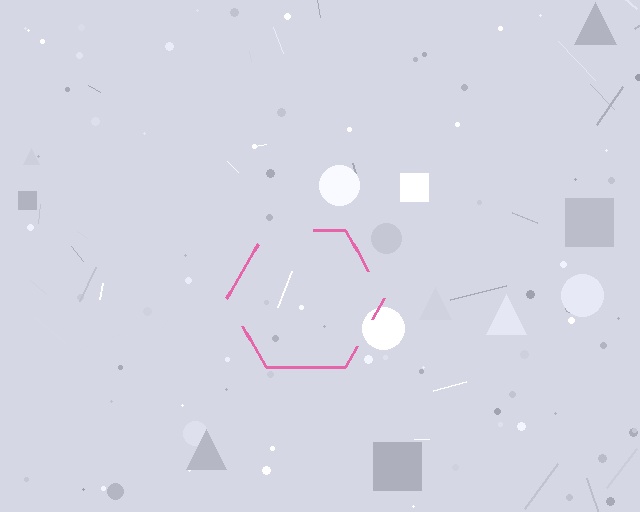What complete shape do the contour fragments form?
The contour fragments form a hexagon.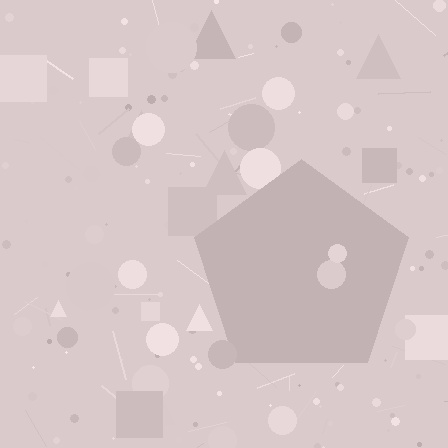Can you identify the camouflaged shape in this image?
The camouflaged shape is a pentagon.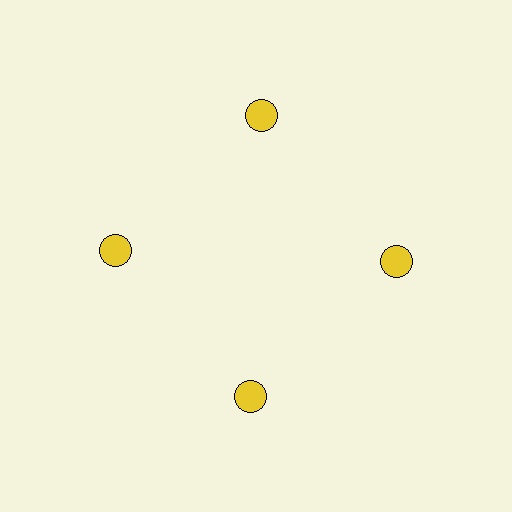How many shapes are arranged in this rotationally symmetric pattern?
There are 4 shapes, arranged in 4 groups of 1.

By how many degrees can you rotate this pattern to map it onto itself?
The pattern maps onto itself every 90 degrees of rotation.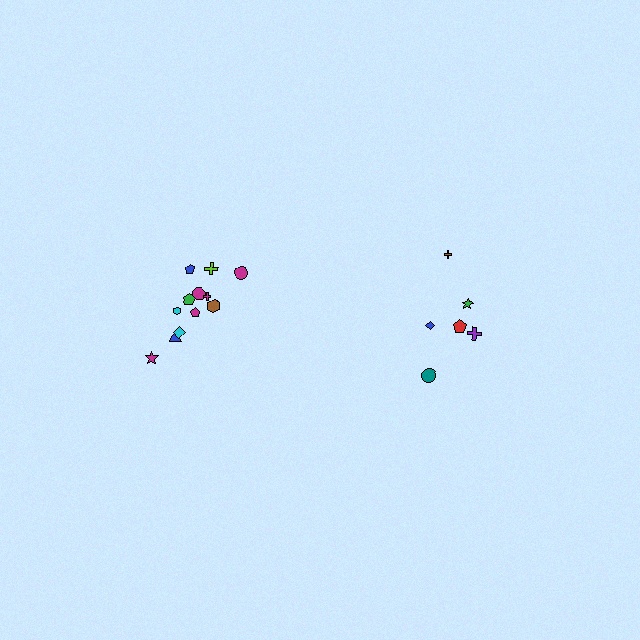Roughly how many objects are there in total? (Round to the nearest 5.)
Roughly 20 objects in total.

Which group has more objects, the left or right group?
The left group.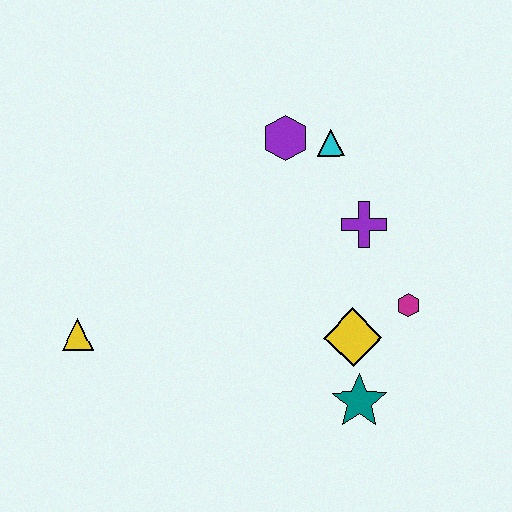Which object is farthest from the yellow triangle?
The magenta hexagon is farthest from the yellow triangle.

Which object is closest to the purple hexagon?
The cyan triangle is closest to the purple hexagon.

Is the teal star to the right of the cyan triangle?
Yes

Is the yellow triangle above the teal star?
Yes